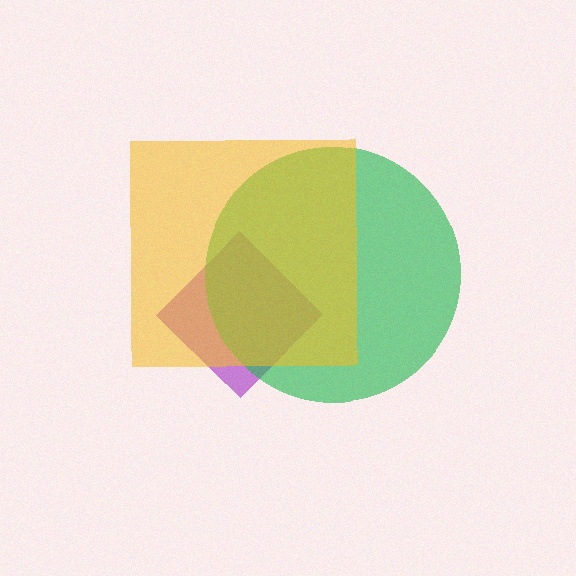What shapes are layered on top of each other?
The layered shapes are: a purple diamond, a green circle, a yellow square.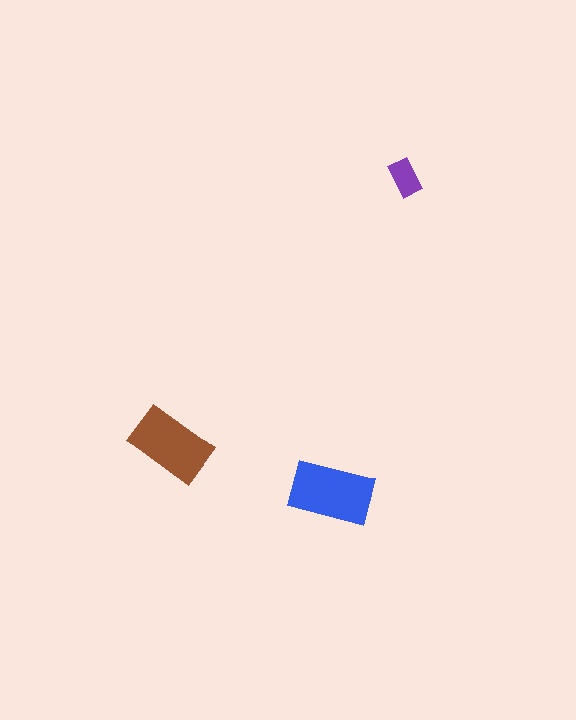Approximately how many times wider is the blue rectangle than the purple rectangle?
About 2 times wider.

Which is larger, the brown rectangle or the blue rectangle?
The blue one.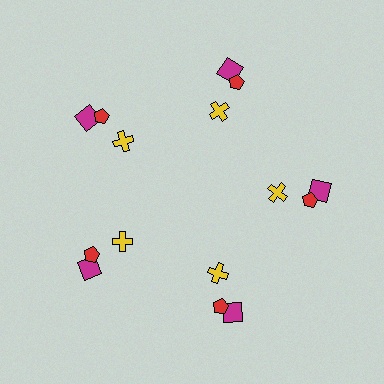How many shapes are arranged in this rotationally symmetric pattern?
There are 15 shapes, arranged in 5 groups of 3.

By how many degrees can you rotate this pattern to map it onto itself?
The pattern maps onto itself every 72 degrees of rotation.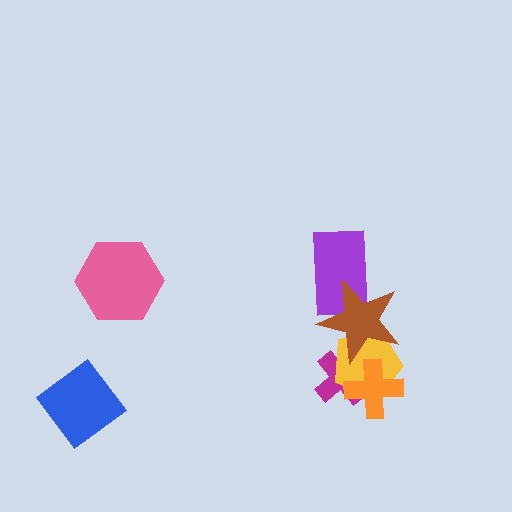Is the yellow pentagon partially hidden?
Yes, it is partially covered by another shape.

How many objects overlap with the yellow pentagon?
3 objects overlap with the yellow pentagon.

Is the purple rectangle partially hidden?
Yes, it is partially covered by another shape.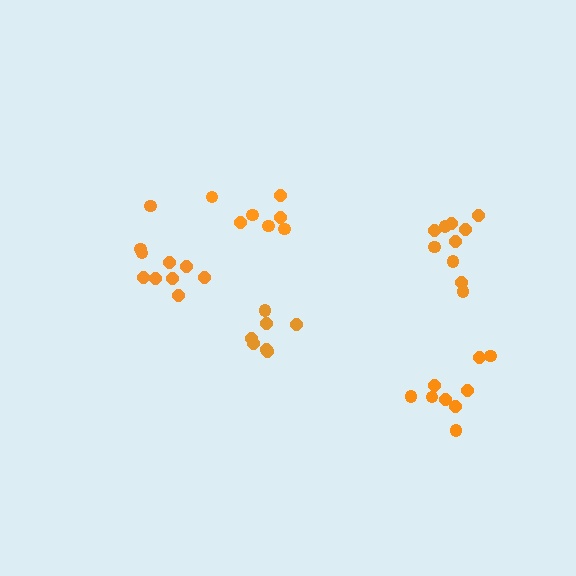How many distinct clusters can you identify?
There are 5 distinct clusters.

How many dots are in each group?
Group 1: 7 dots, Group 2: 7 dots, Group 3: 10 dots, Group 4: 10 dots, Group 5: 9 dots (43 total).